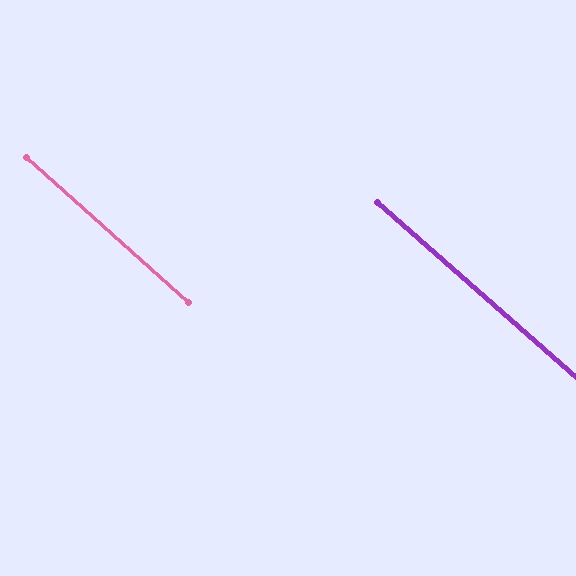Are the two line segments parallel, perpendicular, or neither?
Parallel — their directions differ by only 0.4°.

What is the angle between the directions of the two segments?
Approximately 0 degrees.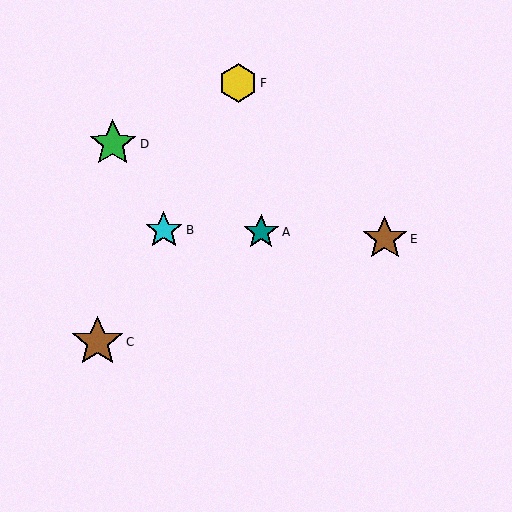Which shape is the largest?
The brown star (labeled C) is the largest.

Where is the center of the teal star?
The center of the teal star is at (261, 232).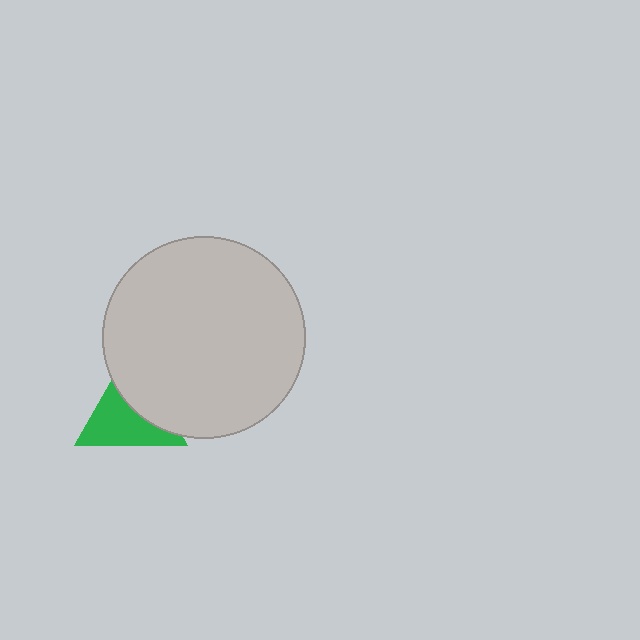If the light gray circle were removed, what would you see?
You would see the complete green triangle.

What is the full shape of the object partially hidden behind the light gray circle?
The partially hidden object is a green triangle.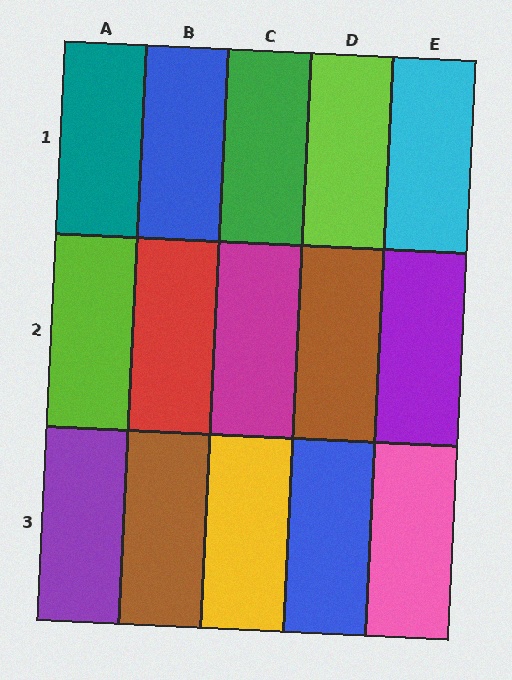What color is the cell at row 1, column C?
Green.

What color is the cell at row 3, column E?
Pink.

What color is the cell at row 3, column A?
Purple.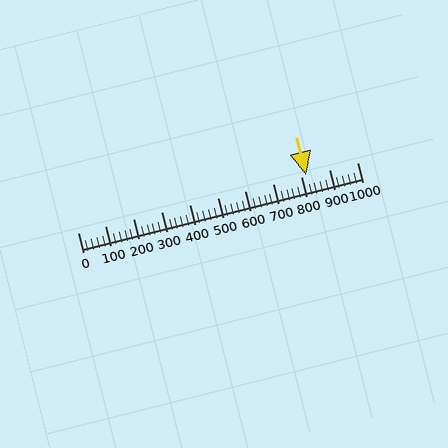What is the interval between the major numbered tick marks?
The major tick marks are spaced 100 units apart.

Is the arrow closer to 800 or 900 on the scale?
The arrow is closer to 800.